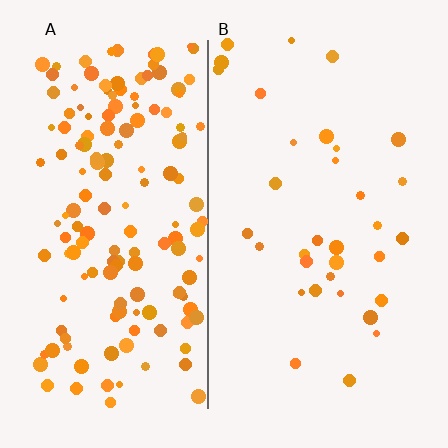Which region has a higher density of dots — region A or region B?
A (the left).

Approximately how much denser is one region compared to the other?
Approximately 4.6× — region A over region B.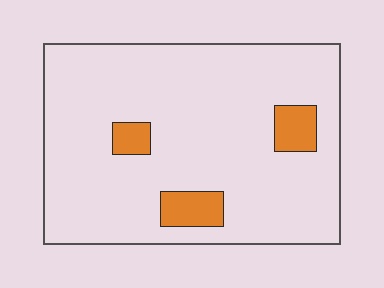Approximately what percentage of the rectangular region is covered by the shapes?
Approximately 10%.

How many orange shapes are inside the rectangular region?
3.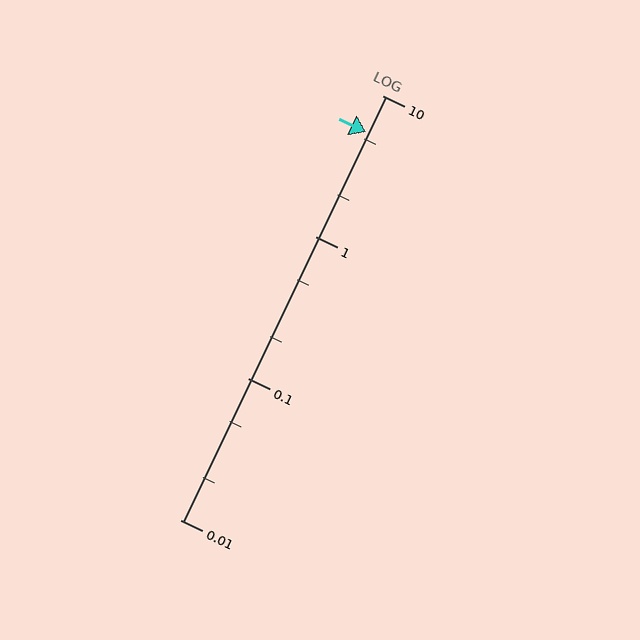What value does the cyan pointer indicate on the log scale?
The pointer indicates approximately 5.5.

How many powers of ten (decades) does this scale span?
The scale spans 3 decades, from 0.01 to 10.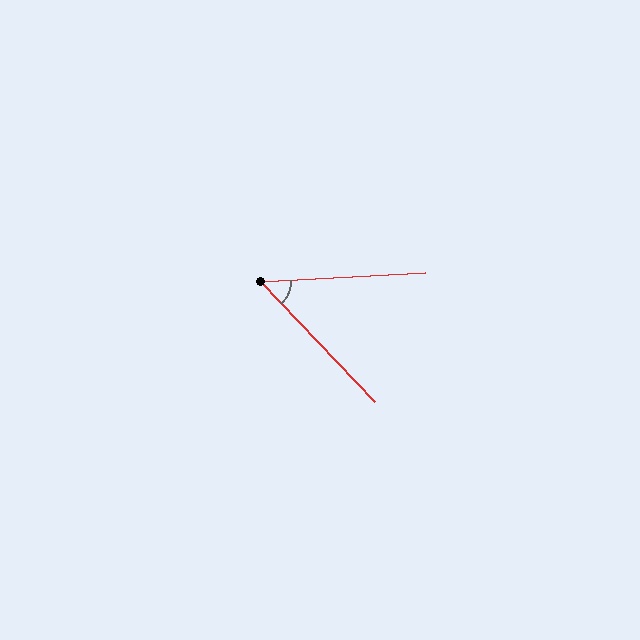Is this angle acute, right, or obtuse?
It is acute.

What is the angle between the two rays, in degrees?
Approximately 50 degrees.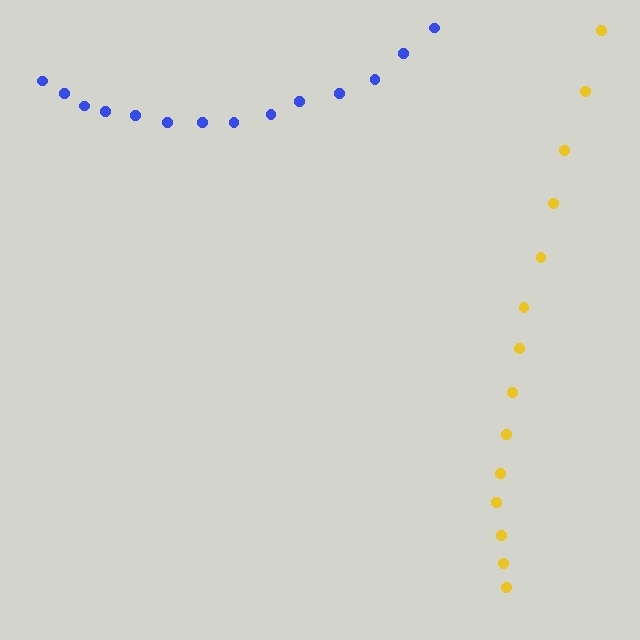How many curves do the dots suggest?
There are 2 distinct paths.